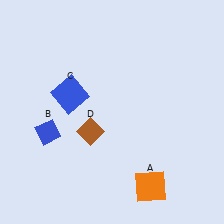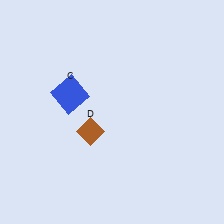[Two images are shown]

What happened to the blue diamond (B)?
The blue diamond (B) was removed in Image 2. It was in the bottom-left area of Image 1.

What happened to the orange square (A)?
The orange square (A) was removed in Image 2. It was in the bottom-right area of Image 1.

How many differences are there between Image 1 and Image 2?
There are 2 differences between the two images.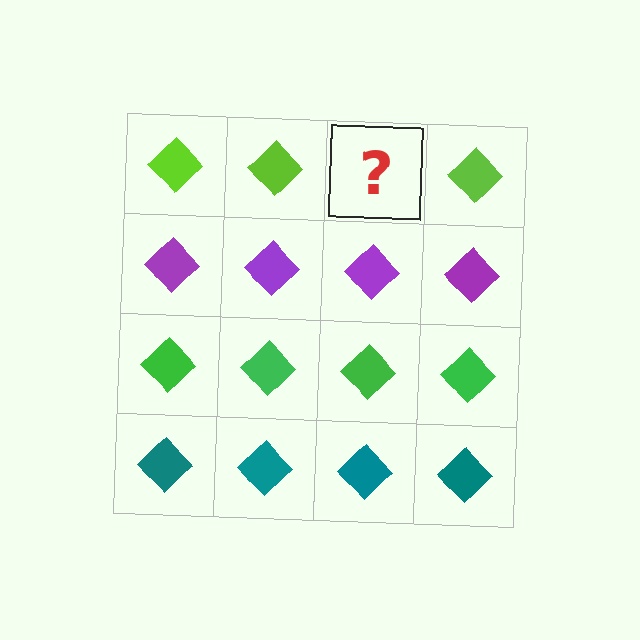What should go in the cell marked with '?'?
The missing cell should contain a lime diamond.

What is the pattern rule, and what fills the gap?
The rule is that each row has a consistent color. The gap should be filled with a lime diamond.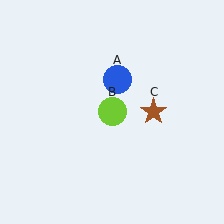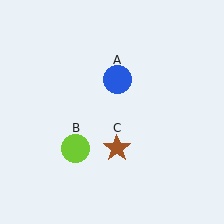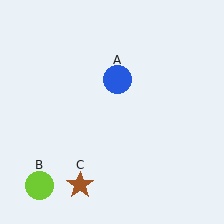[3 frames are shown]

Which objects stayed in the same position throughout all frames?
Blue circle (object A) remained stationary.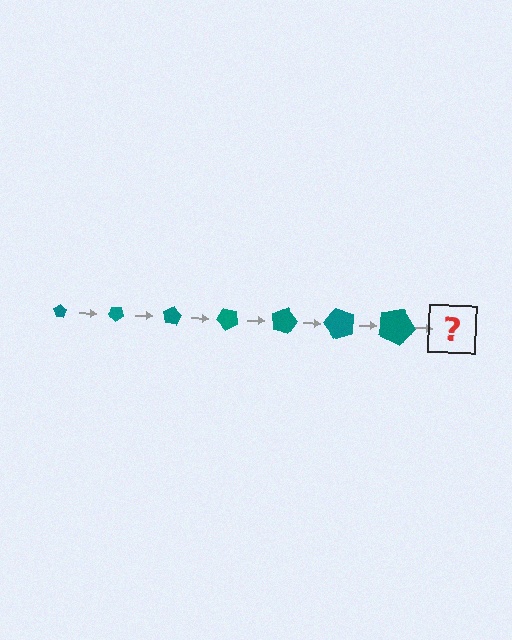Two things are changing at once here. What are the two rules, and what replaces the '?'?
The two rules are that the pentagon grows larger each step and it rotates 40 degrees each step. The '?' should be a pentagon, larger than the previous one and rotated 280 degrees from the start.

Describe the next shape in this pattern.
It should be a pentagon, larger than the previous one and rotated 280 degrees from the start.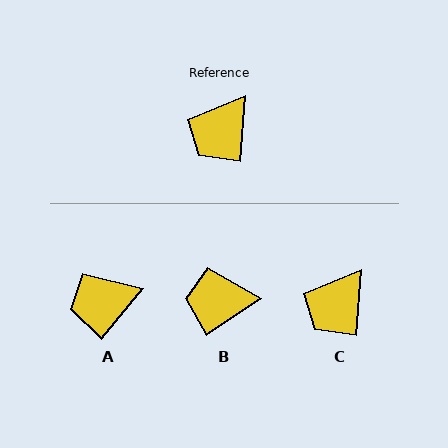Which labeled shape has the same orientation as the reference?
C.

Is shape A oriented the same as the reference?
No, it is off by about 35 degrees.